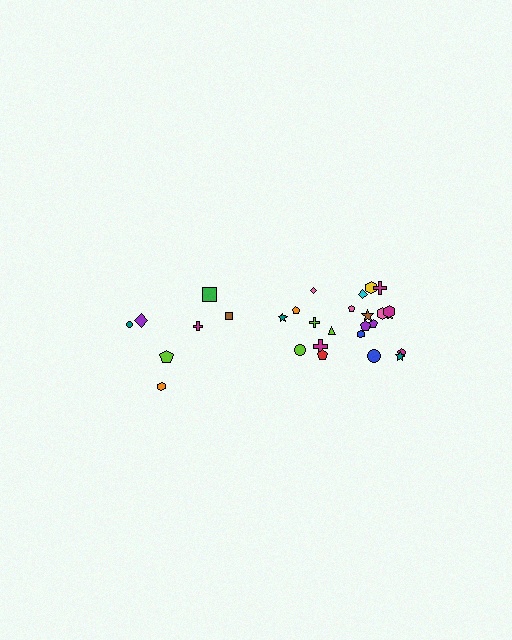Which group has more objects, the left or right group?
The right group.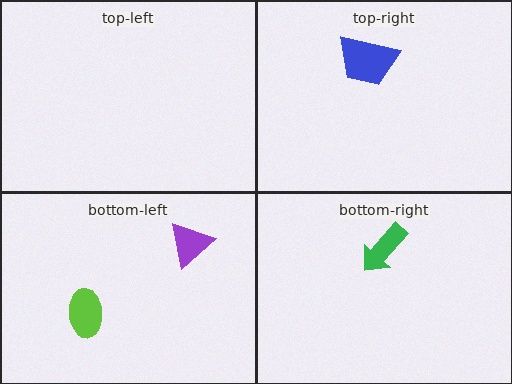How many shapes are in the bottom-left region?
2.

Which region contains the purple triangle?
The bottom-left region.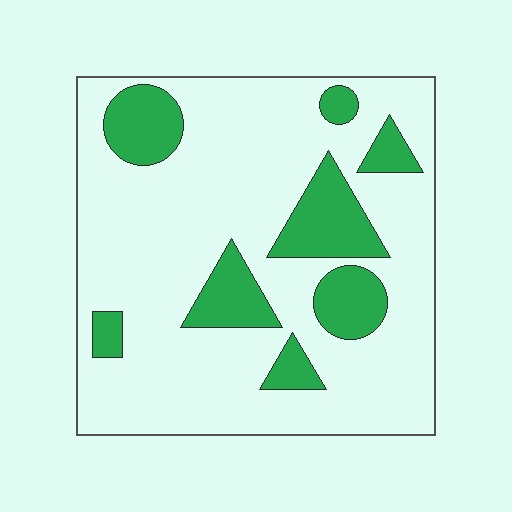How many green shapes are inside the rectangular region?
8.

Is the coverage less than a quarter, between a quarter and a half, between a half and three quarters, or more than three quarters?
Less than a quarter.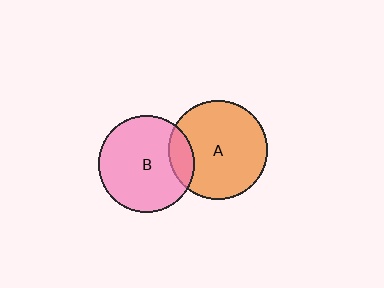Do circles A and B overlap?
Yes.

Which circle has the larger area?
Circle A (orange).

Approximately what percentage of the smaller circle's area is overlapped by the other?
Approximately 15%.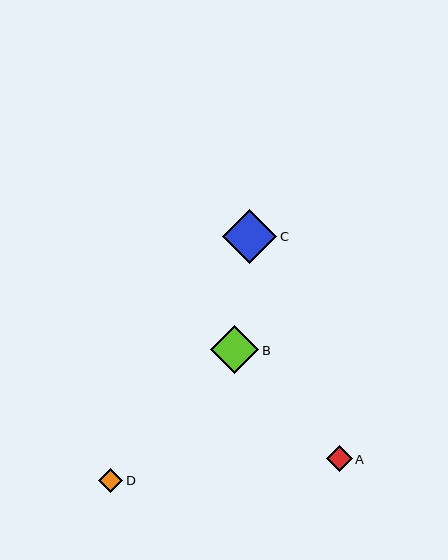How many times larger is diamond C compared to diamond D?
Diamond C is approximately 2.2 times the size of diamond D.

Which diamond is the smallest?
Diamond D is the smallest with a size of approximately 24 pixels.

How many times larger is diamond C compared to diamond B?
Diamond C is approximately 1.1 times the size of diamond B.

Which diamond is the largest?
Diamond C is the largest with a size of approximately 54 pixels.